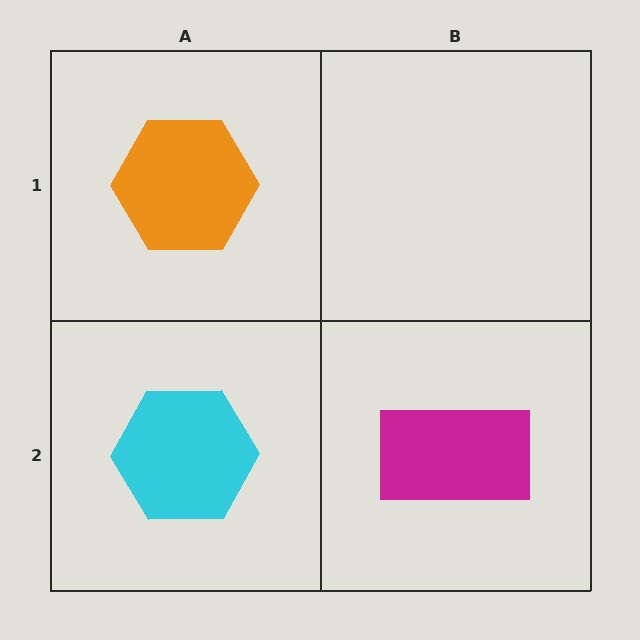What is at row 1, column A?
An orange hexagon.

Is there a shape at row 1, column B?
No, that cell is empty.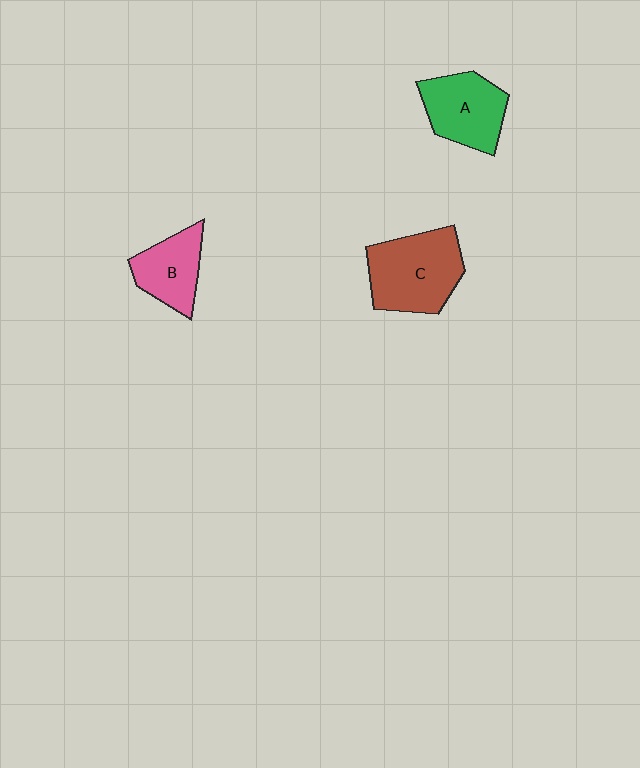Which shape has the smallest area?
Shape B (pink).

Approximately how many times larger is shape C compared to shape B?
Approximately 1.5 times.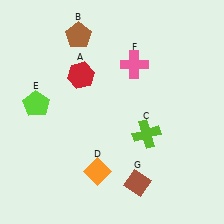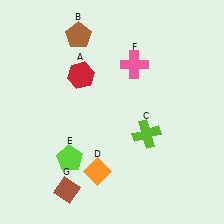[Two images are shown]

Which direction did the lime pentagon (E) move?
The lime pentagon (E) moved down.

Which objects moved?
The objects that moved are: the lime pentagon (E), the brown diamond (G).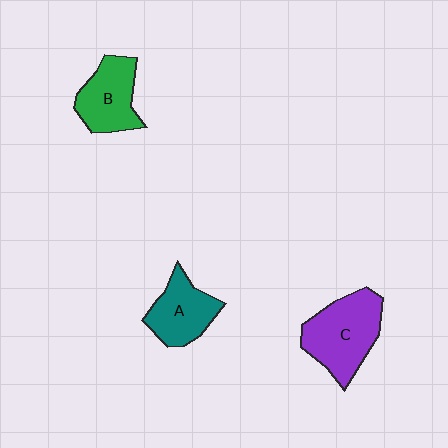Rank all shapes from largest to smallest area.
From largest to smallest: C (purple), B (green), A (teal).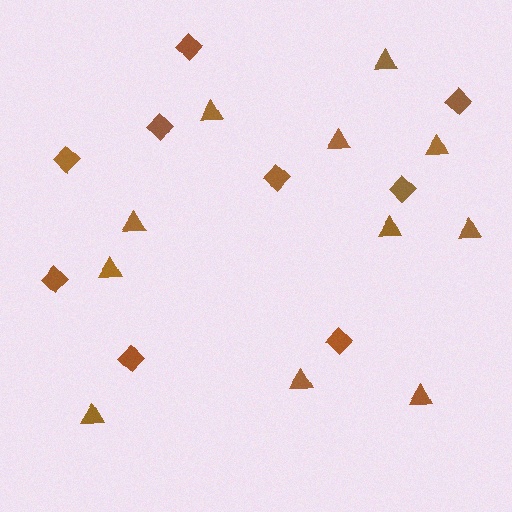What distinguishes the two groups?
There are 2 groups: one group of triangles (11) and one group of diamonds (9).